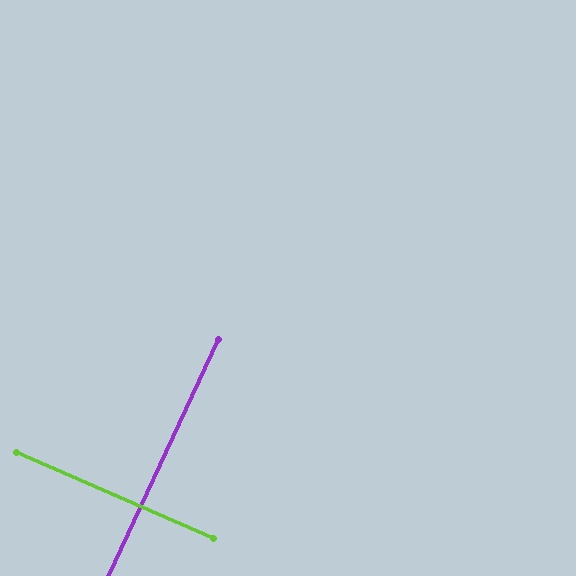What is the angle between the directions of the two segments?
Approximately 89 degrees.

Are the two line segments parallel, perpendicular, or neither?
Perpendicular — they meet at approximately 89°.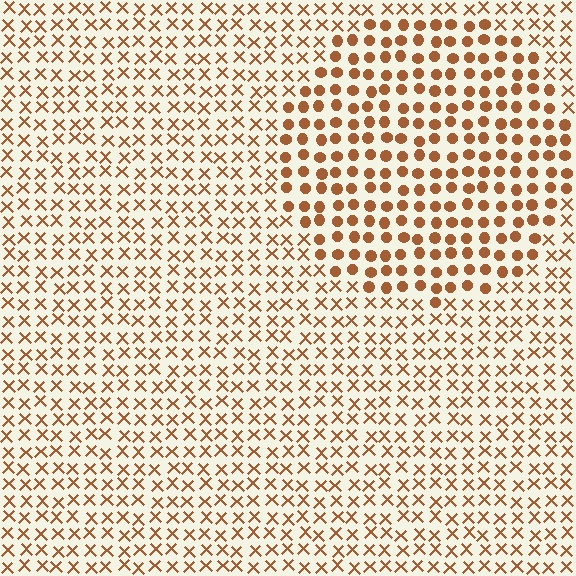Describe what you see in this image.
The image is filled with small brown elements arranged in a uniform grid. A circle-shaped region contains circles, while the surrounding area contains X marks. The boundary is defined purely by the change in element shape.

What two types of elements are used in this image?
The image uses circles inside the circle region and X marks outside it.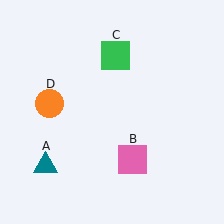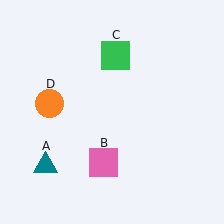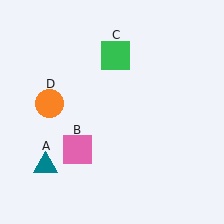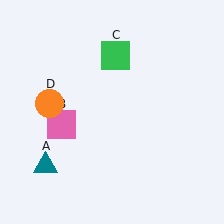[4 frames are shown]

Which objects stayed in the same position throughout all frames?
Teal triangle (object A) and green square (object C) and orange circle (object D) remained stationary.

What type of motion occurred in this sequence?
The pink square (object B) rotated clockwise around the center of the scene.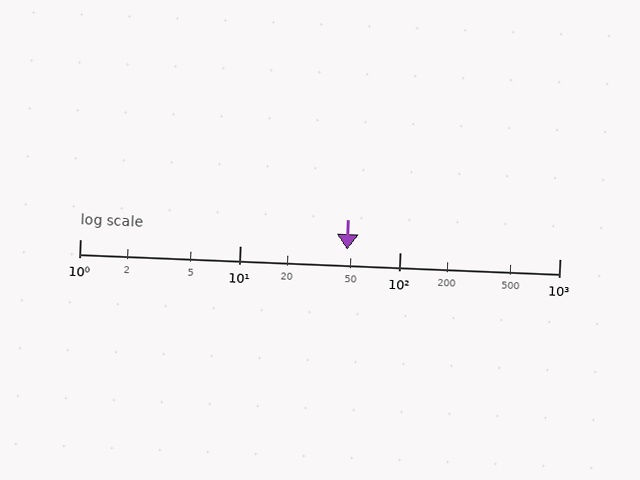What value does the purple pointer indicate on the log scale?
The pointer indicates approximately 47.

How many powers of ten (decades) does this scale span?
The scale spans 3 decades, from 1 to 1000.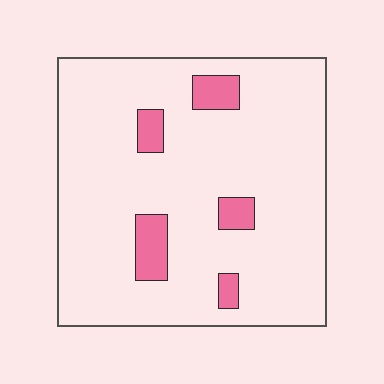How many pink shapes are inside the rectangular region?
5.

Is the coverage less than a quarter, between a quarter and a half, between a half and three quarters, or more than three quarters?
Less than a quarter.